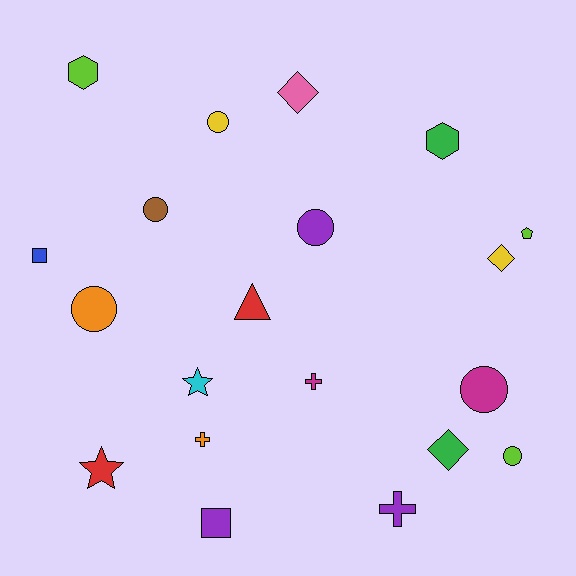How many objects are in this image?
There are 20 objects.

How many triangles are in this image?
There is 1 triangle.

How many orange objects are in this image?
There are 2 orange objects.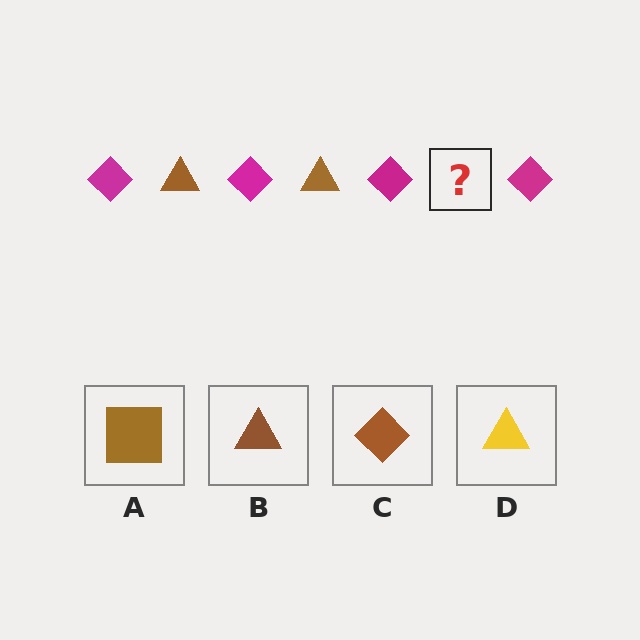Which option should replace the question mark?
Option B.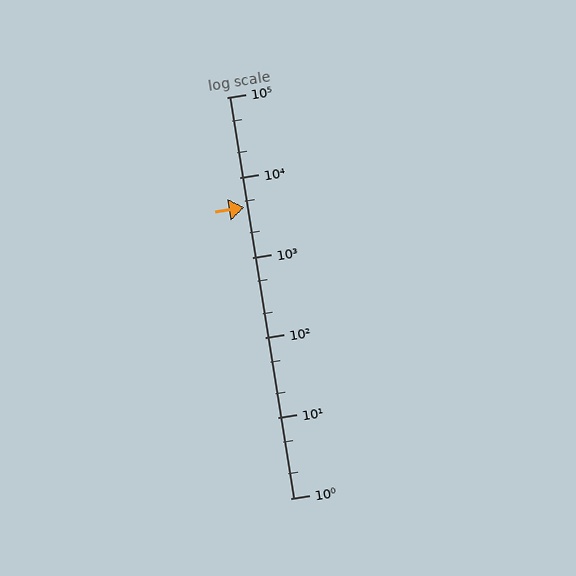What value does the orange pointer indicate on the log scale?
The pointer indicates approximately 4200.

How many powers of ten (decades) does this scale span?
The scale spans 5 decades, from 1 to 100000.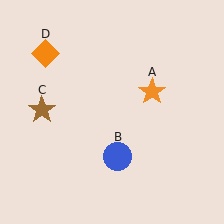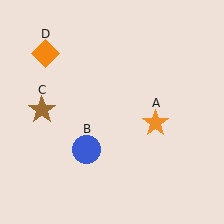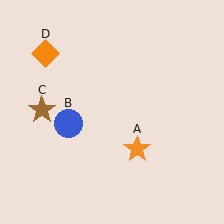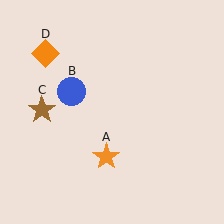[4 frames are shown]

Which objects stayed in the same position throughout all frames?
Brown star (object C) and orange diamond (object D) remained stationary.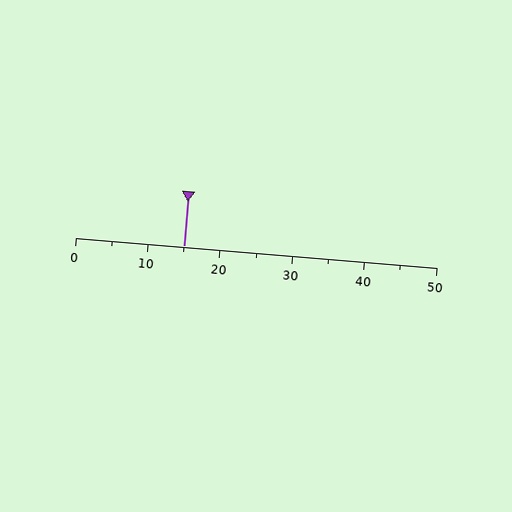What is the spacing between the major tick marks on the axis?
The major ticks are spaced 10 apart.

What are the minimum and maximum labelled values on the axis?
The axis runs from 0 to 50.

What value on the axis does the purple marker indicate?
The marker indicates approximately 15.